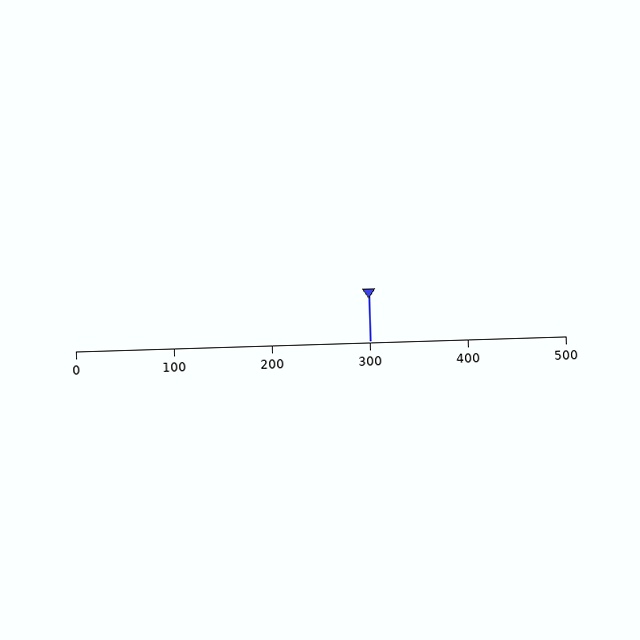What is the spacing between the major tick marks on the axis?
The major ticks are spaced 100 apart.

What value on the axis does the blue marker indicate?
The marker indicates approximately 300.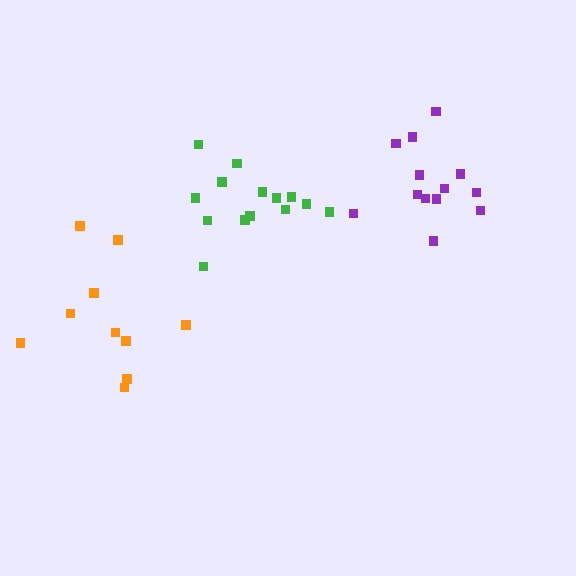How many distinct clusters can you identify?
There are 3 distinct clusters.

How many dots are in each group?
Group 1: 10 dots, Group 2: 13 dots, Group 3: 14 dots (37 total).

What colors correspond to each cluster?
The clusters are colored: orange, purple, green.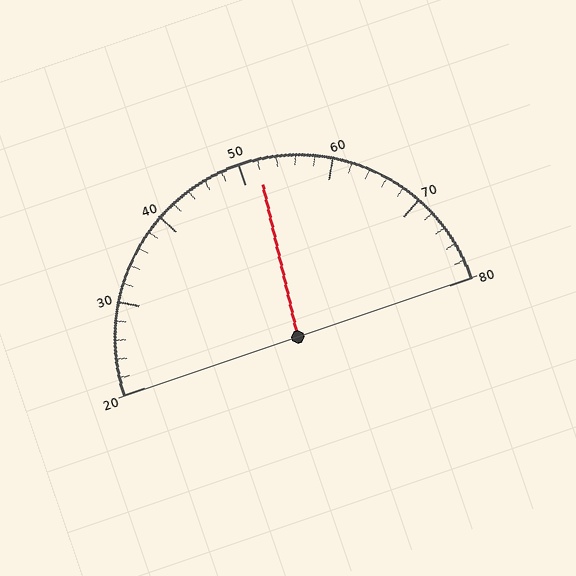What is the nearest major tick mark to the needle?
The nearest major tick mark is 50.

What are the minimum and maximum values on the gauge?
The gauge ranges from 20 to 80.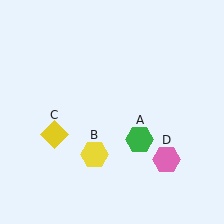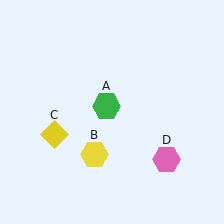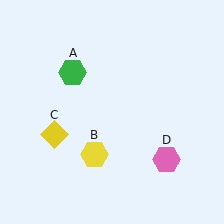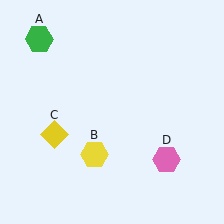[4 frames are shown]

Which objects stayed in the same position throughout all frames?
Yellow hexagon (object B) and yellow diamond (object C) and pink hexagon (object D) remained stationary.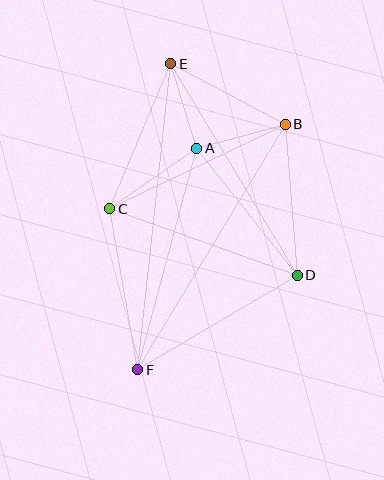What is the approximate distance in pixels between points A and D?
The distance between A and D is approximately 162 pixels.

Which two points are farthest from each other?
Points E and F are farthest from each other.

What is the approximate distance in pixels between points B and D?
The distance between B and D is approximately 151 pixels.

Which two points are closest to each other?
Points A and E are closest to each other.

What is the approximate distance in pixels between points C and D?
The distance between C and D is approximately 199 pixels.